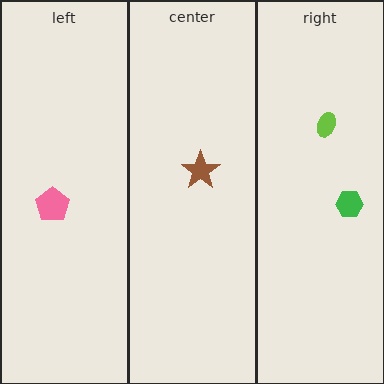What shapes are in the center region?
The brown star.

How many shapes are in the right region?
2.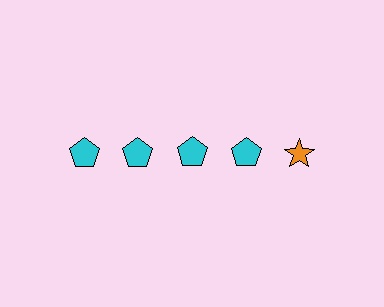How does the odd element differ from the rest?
It differs in both color (orange instead of cyan) and shape (star instead of pentagon).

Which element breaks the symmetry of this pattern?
The orange star in the top row, rightmost column breaks the symmetry. All other shapes are cyan pentagons.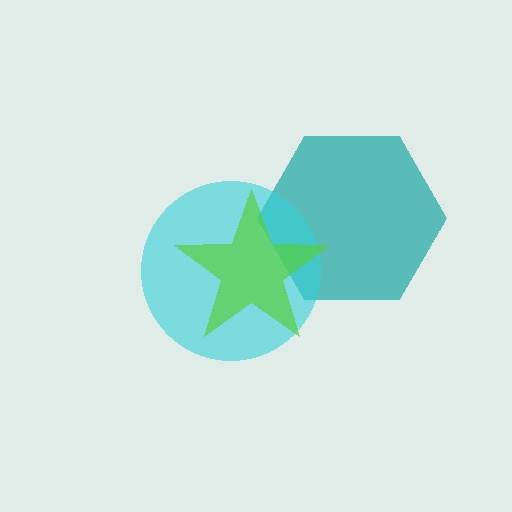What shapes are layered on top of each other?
The layered shapes are: a teal hexagon, a cyan circle, a lime star.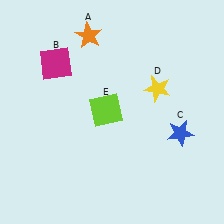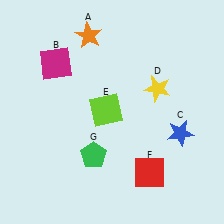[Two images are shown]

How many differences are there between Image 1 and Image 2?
There are 2 differences between the two images.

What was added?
A red square (F), a green pentagon (G) were added in Image 2.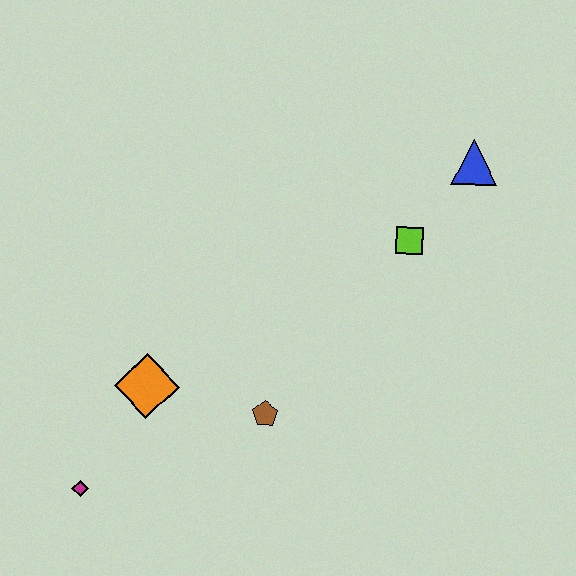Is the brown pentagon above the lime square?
No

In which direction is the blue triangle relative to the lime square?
The blue triangle is above the lime square.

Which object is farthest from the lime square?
The magenta diamond is farthest from the lime square.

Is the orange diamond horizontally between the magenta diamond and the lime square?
Yes